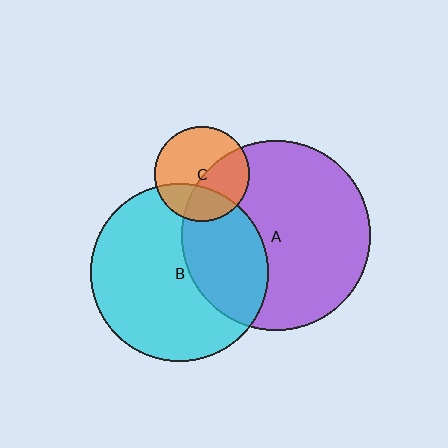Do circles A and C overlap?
Yes.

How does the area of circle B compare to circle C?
Approximately 3.5 times.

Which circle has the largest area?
Circle A (purple).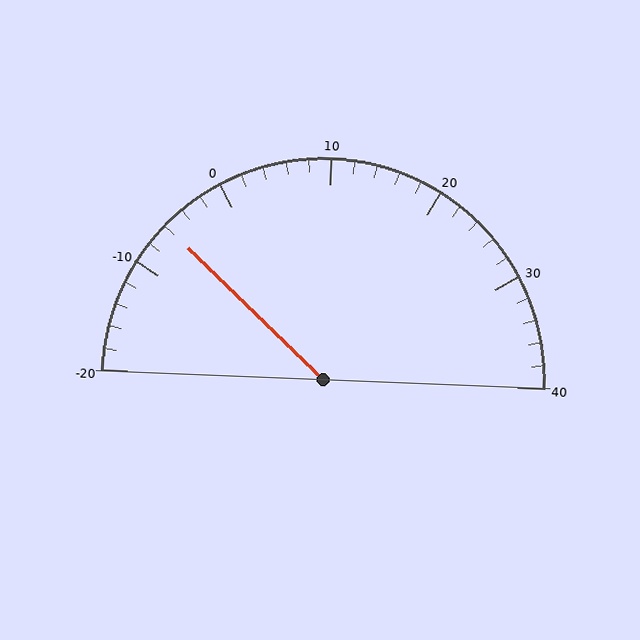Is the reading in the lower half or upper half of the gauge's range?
The reading is in the lower half of the range (-20 to 40).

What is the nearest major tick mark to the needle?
The nearest major tick mark is -10.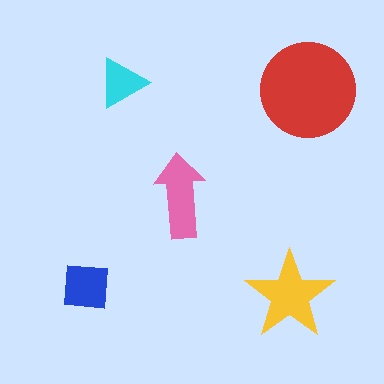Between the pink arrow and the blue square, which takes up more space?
The pink arrow.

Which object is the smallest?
The cyan triangle.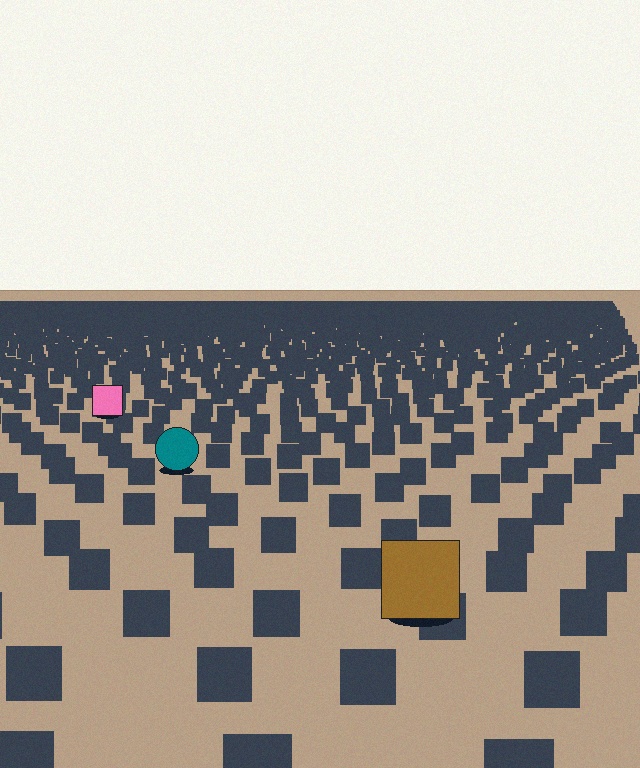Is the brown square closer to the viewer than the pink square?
Yes. The brown square is closer — you can tell from the texture gradient: the ground texture is coarser near it.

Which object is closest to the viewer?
The brown square is closest. The texture marks near it are larger and more spread out.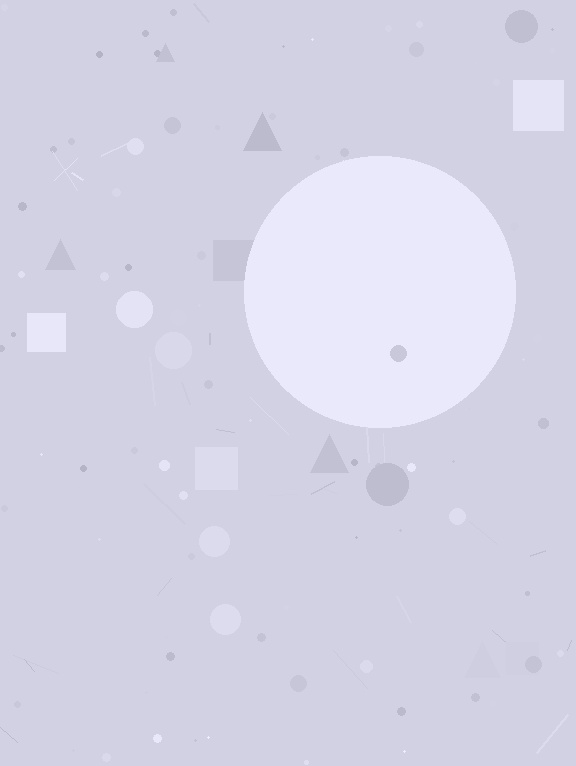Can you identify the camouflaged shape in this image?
The camouflaged shape is a circle.